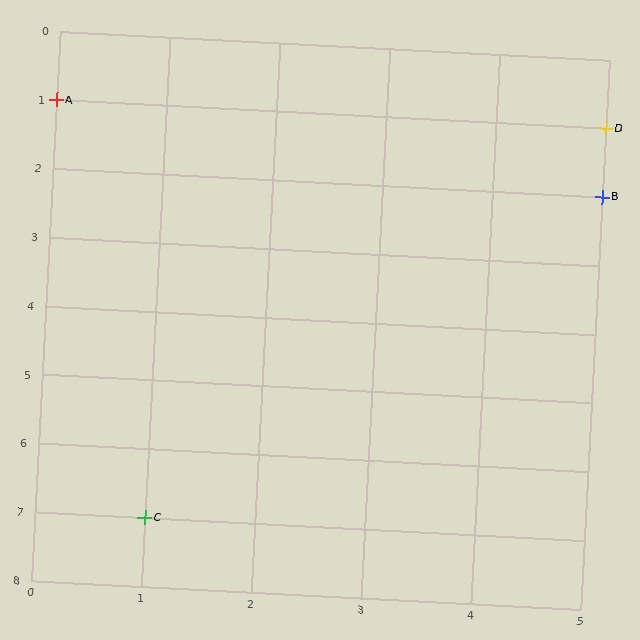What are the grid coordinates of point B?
Point B is at grid coordinates (5, 2).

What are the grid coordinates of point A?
Point A is at grid coordinates (0, 1).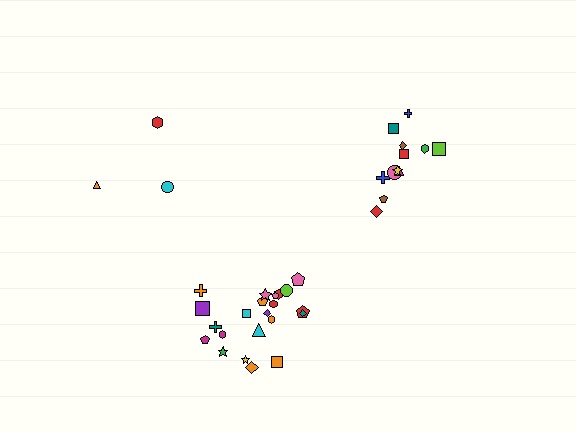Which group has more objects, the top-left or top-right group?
The top-right group.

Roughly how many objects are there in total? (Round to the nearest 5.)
Roughly 35 objects in total.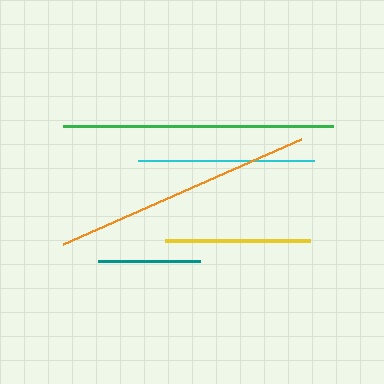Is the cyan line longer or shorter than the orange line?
The orange line is longer than the cyan line.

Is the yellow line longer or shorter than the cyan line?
The cyan line is longer than the yellow line.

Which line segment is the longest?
The green line is the longest at approximately 270 pixels.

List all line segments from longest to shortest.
From longest to shortest: green, orange, cyan, yellow, teal.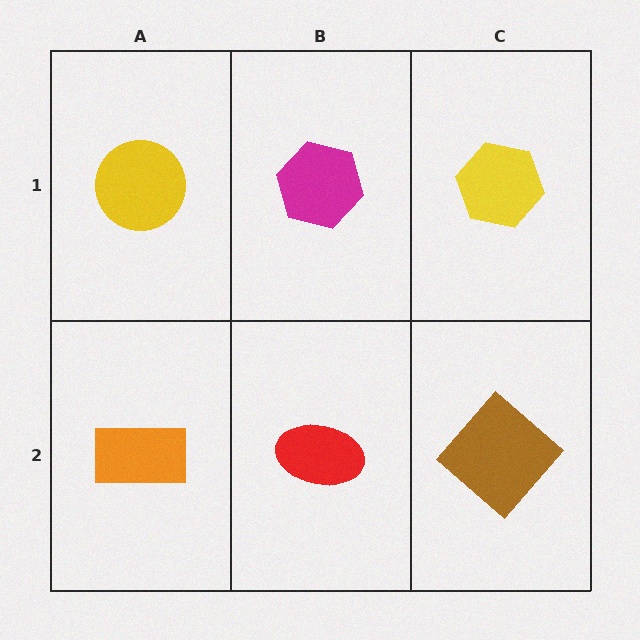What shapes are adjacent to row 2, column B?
A magenta hexagon (row 1, column B), an orange rectangle (row 2, column A), a brown diamond (row 2, column C).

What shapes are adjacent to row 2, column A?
A yellow circle (row 1, column A), a red ellipse (row 2, column B).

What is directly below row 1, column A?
An orange rectangle.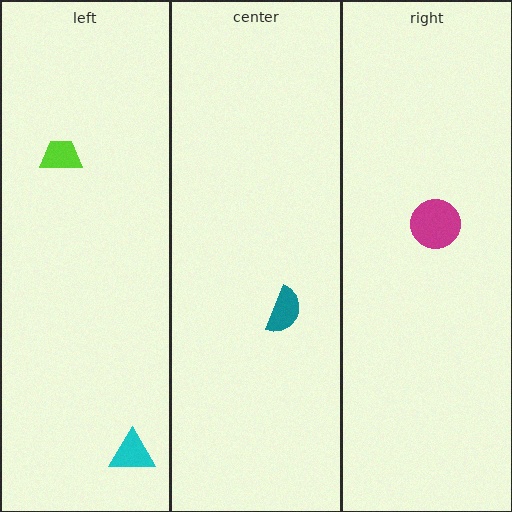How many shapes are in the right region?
1.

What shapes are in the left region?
The cyan triangle, the lime trapezoid.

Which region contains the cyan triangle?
The left region.